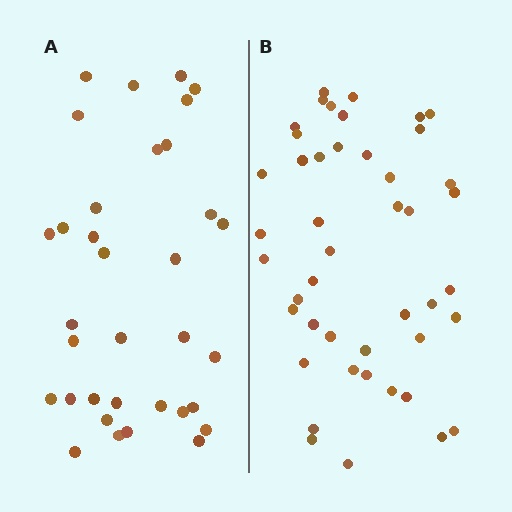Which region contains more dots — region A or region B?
Region B (the right region) has more dots.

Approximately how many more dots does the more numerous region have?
Region B has roughly 12 or so more dots than region A.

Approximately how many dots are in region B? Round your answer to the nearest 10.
About 40 dots. (The exact count is 45, which rounds to 40.)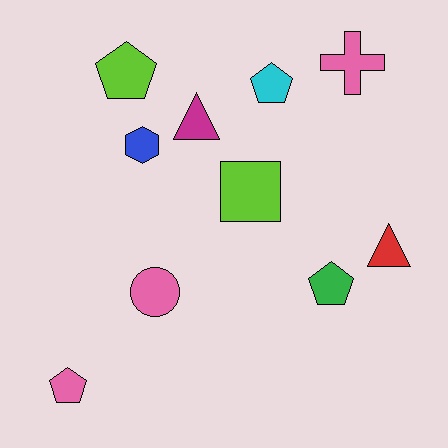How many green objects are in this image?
There is 1 green object.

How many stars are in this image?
There are no stars.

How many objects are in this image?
There are 10 objects.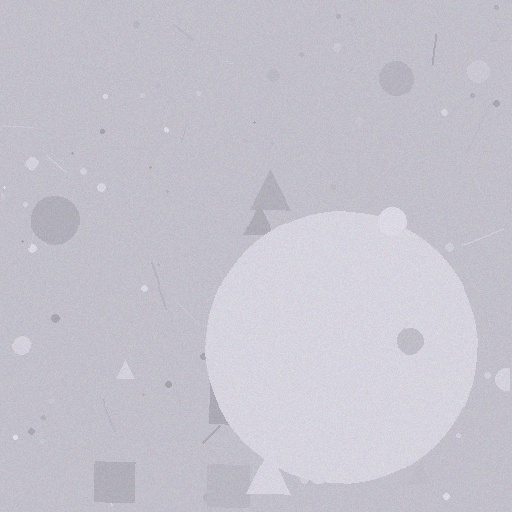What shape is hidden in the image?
A circle is hidden in the image.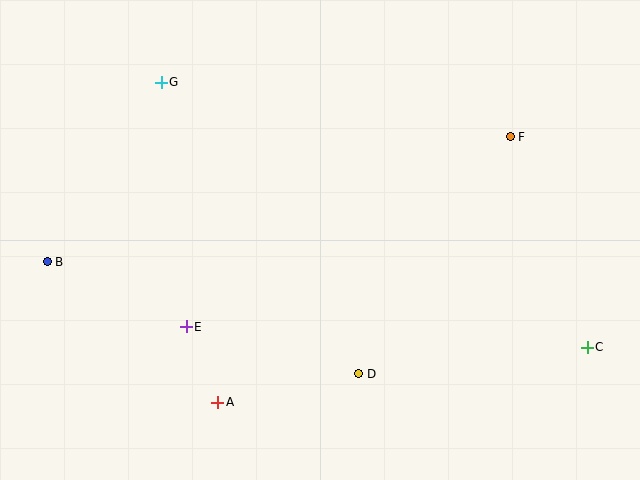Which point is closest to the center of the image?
Point D at (359, 374) is closest to the center.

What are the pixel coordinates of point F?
Point F is at (510, 137).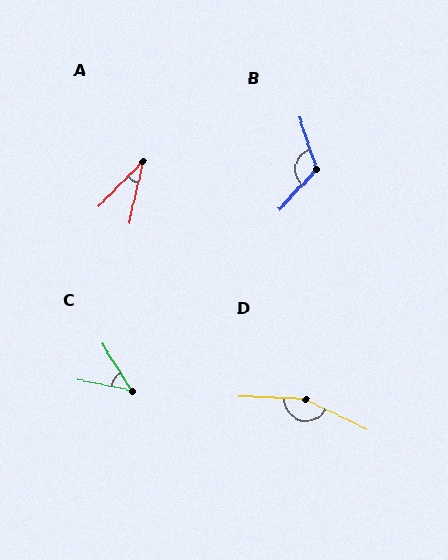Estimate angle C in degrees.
Approximately 46 degrees.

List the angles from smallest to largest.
A (32°), C (46°), B (119°), D (157°).